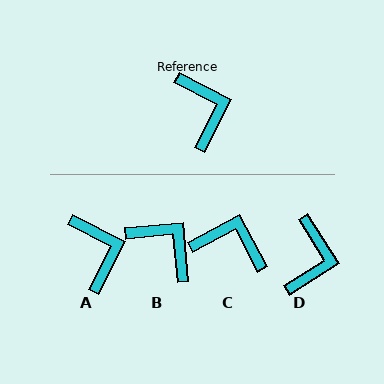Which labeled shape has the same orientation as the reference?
A.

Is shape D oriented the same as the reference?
No, it is off by about 31 degrees.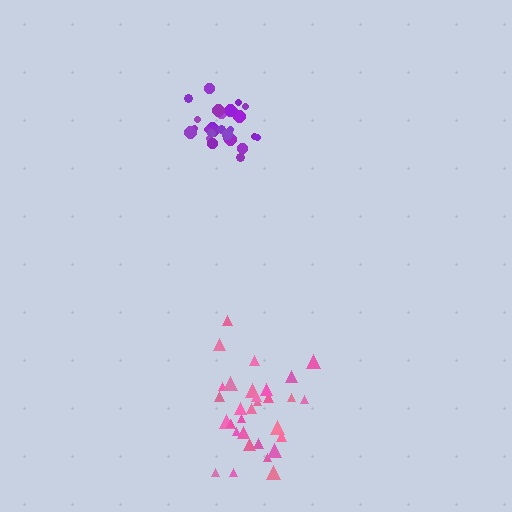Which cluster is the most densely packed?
Purple.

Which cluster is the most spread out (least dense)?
Pink.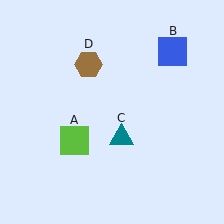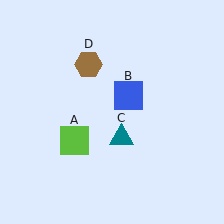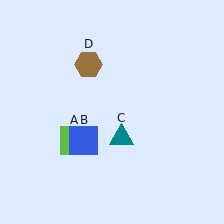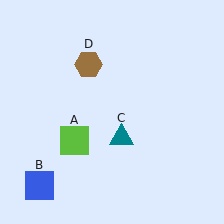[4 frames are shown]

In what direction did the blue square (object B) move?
The blue square (object B) moved down and to the left.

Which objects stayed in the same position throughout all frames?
Lime square (object A) and teal triangle (object C) and brown hexagon (object D) remained stationary.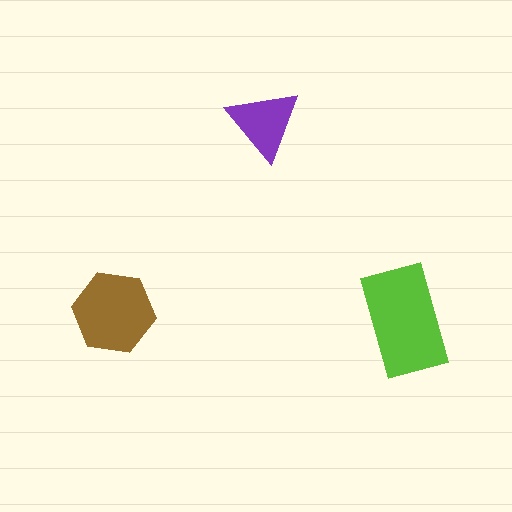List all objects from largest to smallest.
The lime rectangle, the brown hexagon, the purple triangle.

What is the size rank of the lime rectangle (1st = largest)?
1st.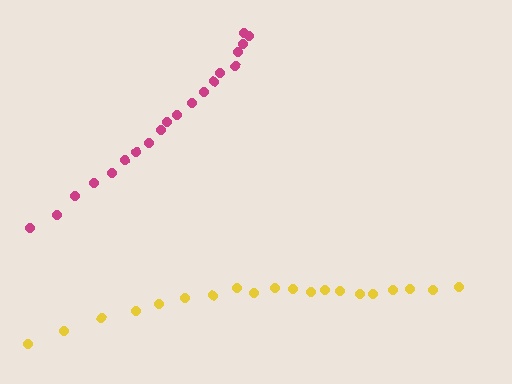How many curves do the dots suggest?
There are 2 distinct paths.